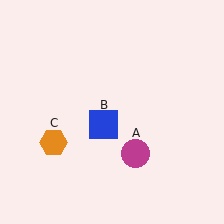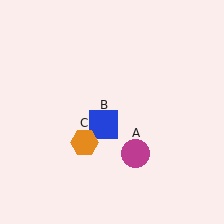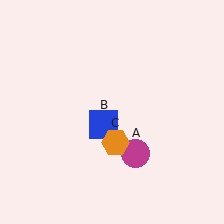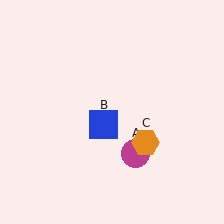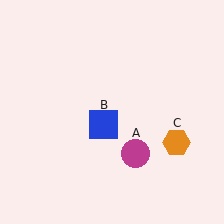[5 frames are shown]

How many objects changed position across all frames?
1 object changed position: orange hexagon (object C).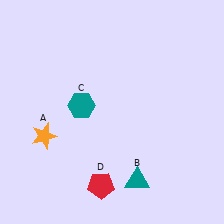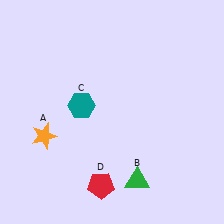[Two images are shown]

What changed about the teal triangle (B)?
In Image 1, B is teal. In Image 2, it changed to green.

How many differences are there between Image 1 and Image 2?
There is 1 difference between the two images.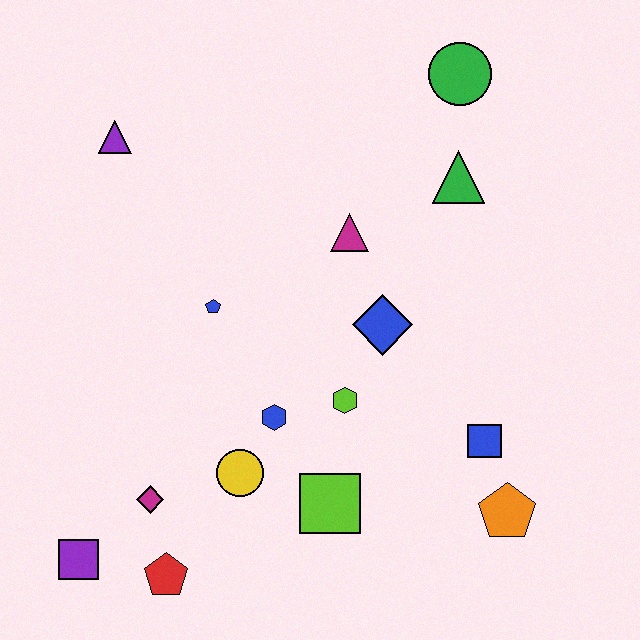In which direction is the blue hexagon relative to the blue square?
The blue hexagon is to the left of the blue square.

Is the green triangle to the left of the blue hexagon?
No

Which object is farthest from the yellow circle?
The green circle is farthest from the yellow circle.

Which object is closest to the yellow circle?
The blue hexagon is closest to the yellow circle.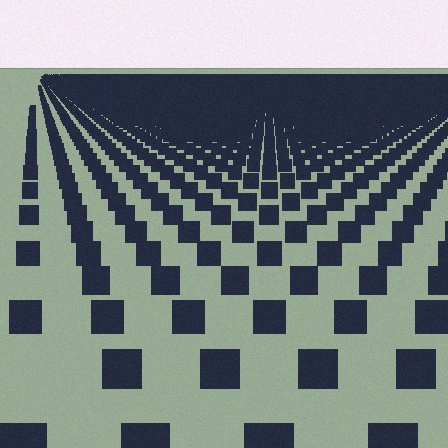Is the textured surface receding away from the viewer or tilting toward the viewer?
The surface is receding away from the viewer. Texture elements get smaller and denser toward the top.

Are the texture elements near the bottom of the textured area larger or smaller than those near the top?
Larger. Near the bottom, elements are closer to the viewer and appear at a bigger on-screen size.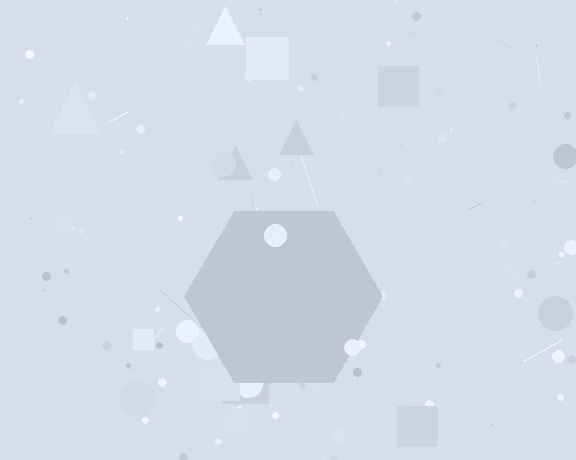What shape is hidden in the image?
A hexagon is hidden in the image.